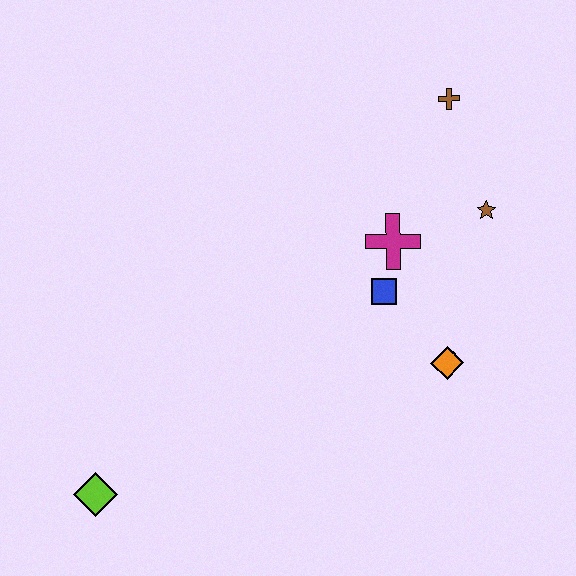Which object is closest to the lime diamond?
The blue square is closest to the lime diamond.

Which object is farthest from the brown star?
The lime diamond is farthest from the brown star.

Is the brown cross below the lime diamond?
No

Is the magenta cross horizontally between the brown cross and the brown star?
No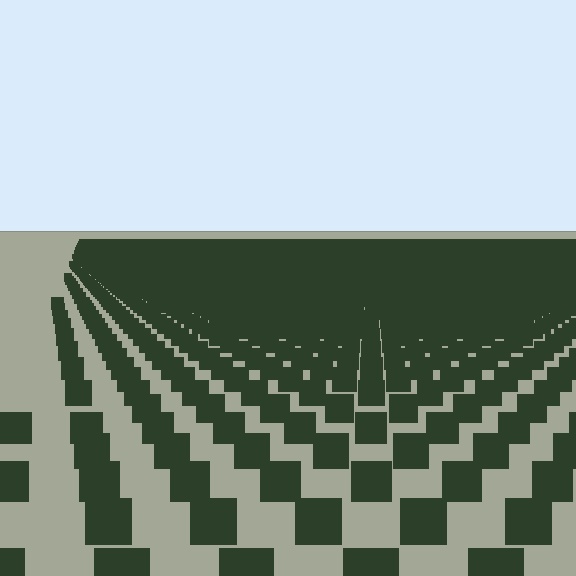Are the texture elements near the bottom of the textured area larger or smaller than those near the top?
Larger. Near the bottom, elements are closer to the viewer and appear at a bigger on-screen size.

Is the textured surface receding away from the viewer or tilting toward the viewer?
The surface is receding away from the viewer. Texture elements get smaller and denser toward the top.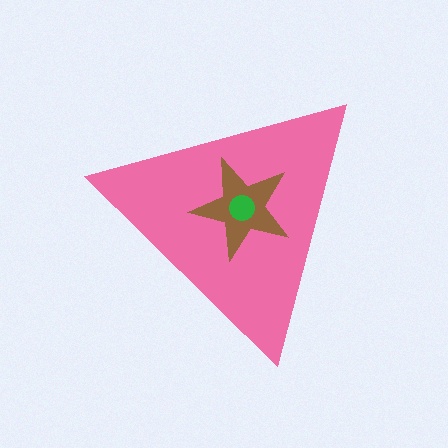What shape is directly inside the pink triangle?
The brown star.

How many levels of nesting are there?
3.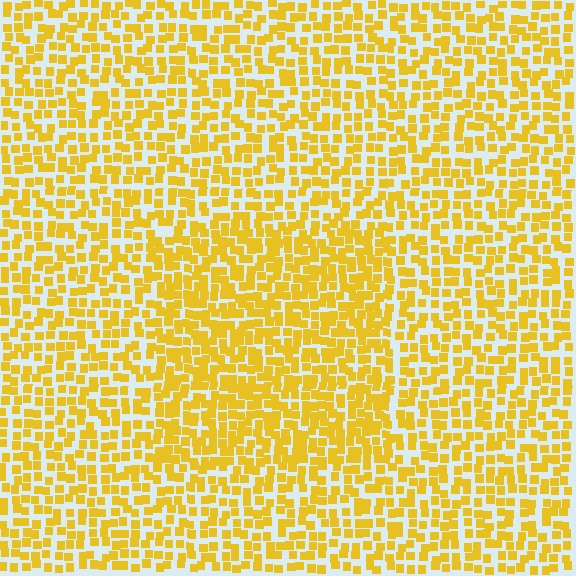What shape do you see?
I see a rectangle.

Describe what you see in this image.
The image contains small yellow elements arranged at two different densities. A rectangle-shaped region is visible where the elements are more densely packed than the surrounding area.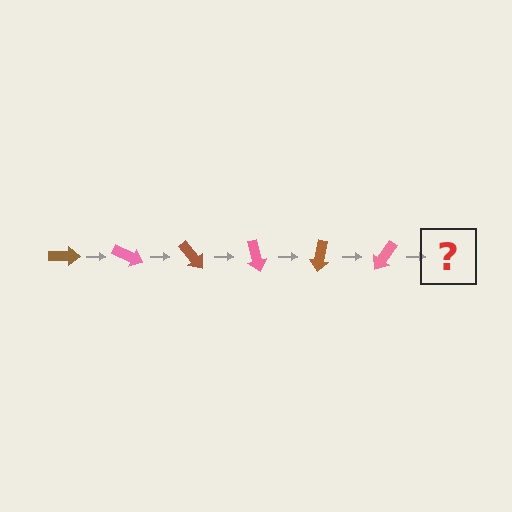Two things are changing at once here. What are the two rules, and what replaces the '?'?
The two rules are that it rotates 25 degrees each step and the color cycles through brown and pink. The '?' should be a brown arrow, rotated 150 degrees from the start.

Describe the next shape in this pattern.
It should be a brown arrow, rotated 150 degrees from the start.